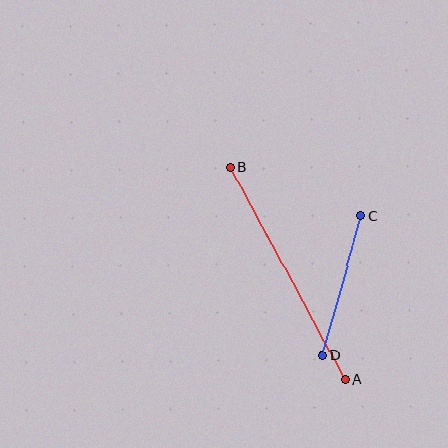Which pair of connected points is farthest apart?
Points A and B are farthest apart.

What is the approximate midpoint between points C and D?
The midpoint is at approximately (341, 286) pixels.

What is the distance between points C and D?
The distance is approximately 144 pixels.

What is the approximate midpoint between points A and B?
The midpoint is at approximately (288, 273) pixels.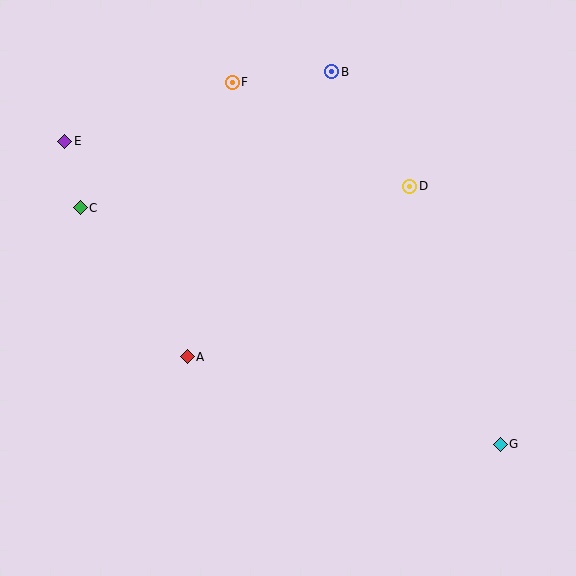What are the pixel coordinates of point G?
Point G is at (500, 444).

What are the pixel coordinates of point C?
Point C is at (80, 208).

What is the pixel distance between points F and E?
The distance between F and E is 177 pixels.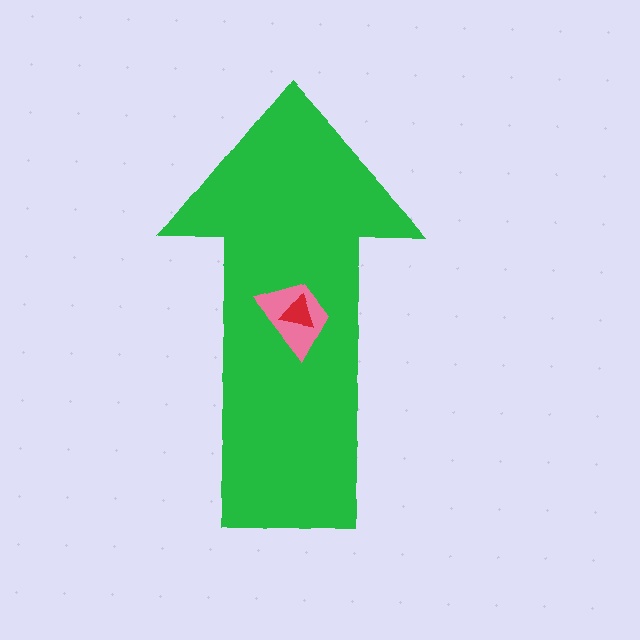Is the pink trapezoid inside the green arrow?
Yes.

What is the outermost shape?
The green arrow.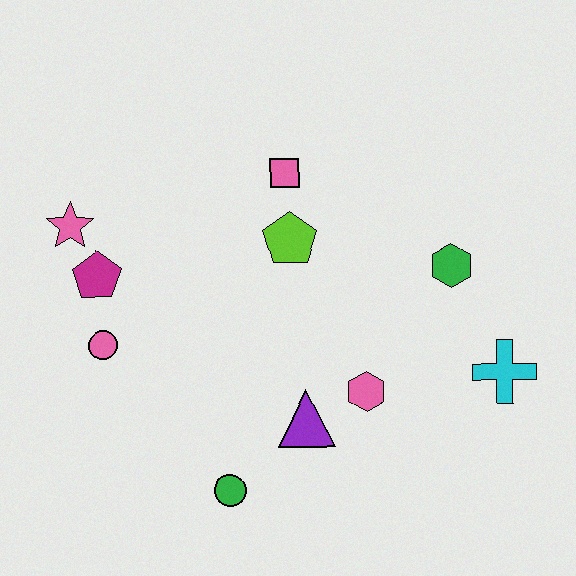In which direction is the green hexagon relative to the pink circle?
The green hexagon is to the right of the pink circle.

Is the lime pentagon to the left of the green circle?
No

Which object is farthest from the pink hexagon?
The pink star is farthest from the pink hexagon.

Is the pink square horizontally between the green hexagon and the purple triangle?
No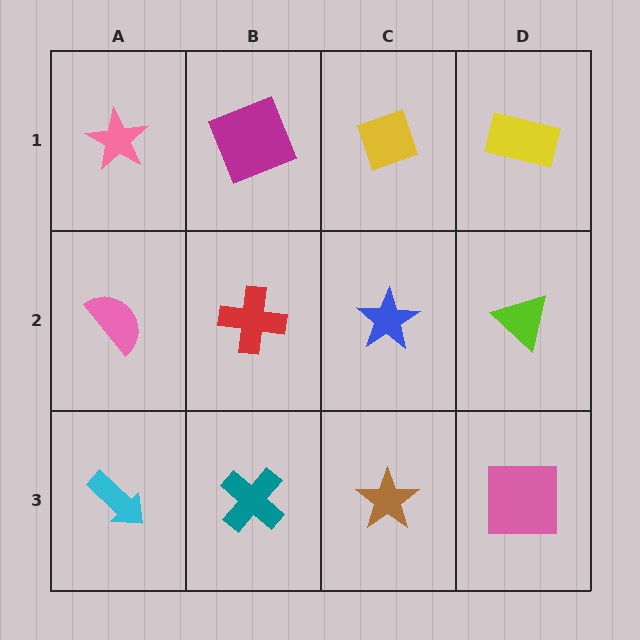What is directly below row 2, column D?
A pink square.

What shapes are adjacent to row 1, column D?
A lime triangle (row 2, column D), a yellow diamond (row 1, column C).